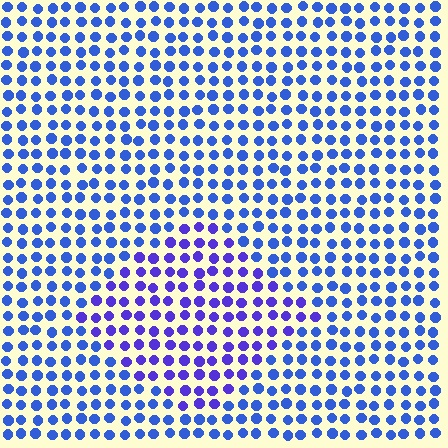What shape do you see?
I see a diamond.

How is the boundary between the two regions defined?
The boundary is defined purely by a slight shift in hue (about 28 degrees). Spacing, size, and orientation are identical on both sides.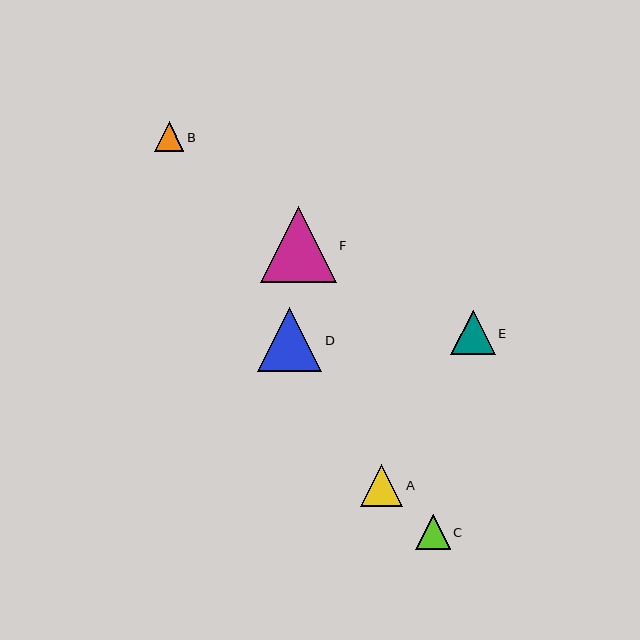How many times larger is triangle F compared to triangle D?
Triangle F is approximately 1.2 times the size of triangle D.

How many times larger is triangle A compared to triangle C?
Triangle A is approximately 1.2 times the size of triangle C.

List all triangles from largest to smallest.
From largest to smallest: F, D, E, A, C, B.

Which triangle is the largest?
Triangle F is the largest with a size of approximately 75 pixels.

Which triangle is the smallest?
Triangle B is the smallest with a size of approximately 29 pixels.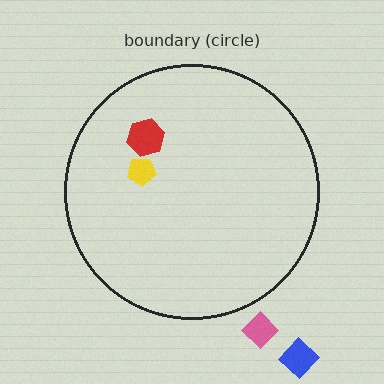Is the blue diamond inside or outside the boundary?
Outside.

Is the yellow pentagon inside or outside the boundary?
Inside.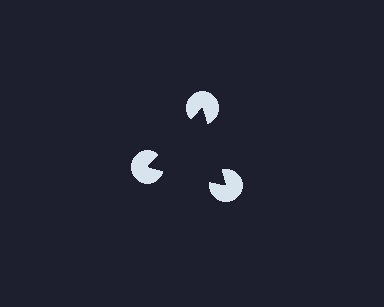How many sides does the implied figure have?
3 sides.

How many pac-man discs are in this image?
There are 3 — one at each vertex of the illusory triangle.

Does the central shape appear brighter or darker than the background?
It typically appears slightly darker than the background, even though no actual brightness change is drawn.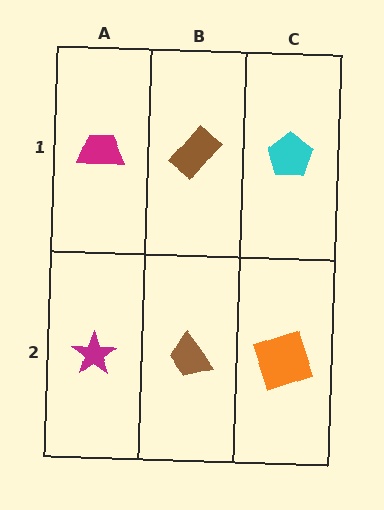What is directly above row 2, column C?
A cyan pentagon.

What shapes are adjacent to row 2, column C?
A cyan pentagon (row 1, column C), a brown trapezoid (row 2, column B).